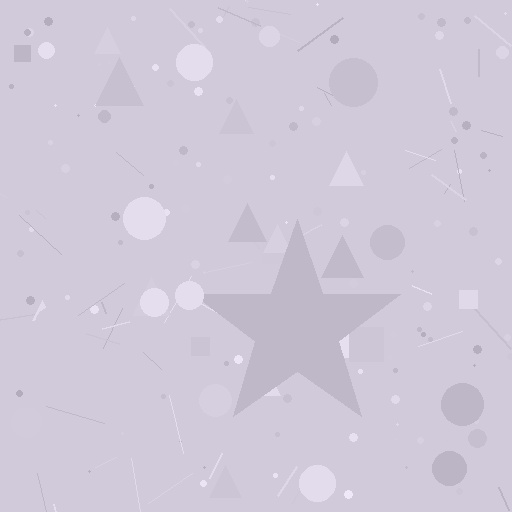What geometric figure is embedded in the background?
A star is embedded in the background.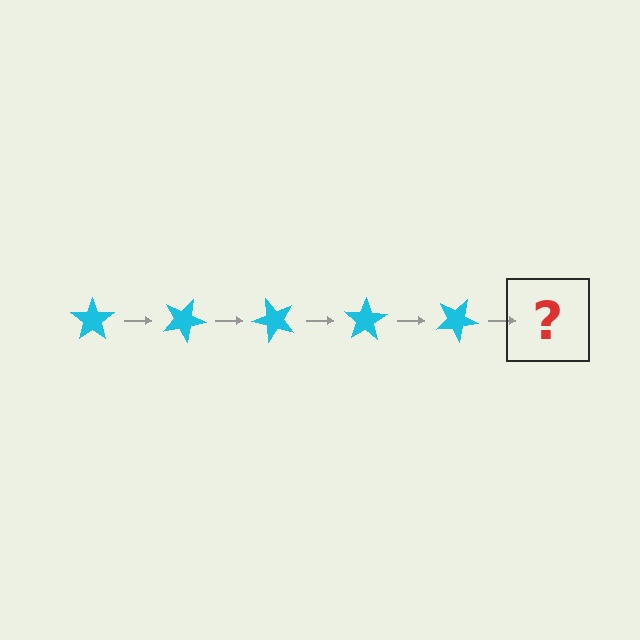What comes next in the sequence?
The next element should be a cyan star rotated 125 degrees.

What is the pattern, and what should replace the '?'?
The pattern is that the star rotates 25 degrees each step. The '?' should be a cyan star rotated 125 degrees.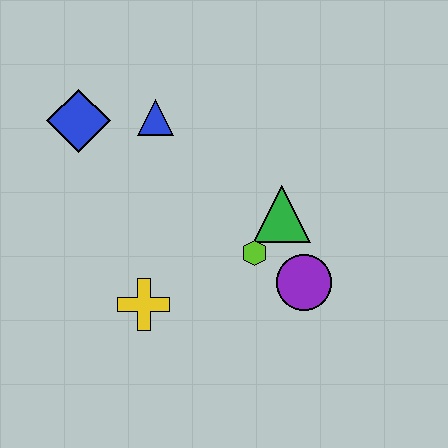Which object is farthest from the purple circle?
The blue diamond is farthest from the purple circle.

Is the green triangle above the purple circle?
Yes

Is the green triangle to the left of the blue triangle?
No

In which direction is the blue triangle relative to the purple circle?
The blue triangle is above the purple circle.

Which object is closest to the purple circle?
The lime hexagon is closest to the purple circle.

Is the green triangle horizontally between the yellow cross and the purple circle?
Yes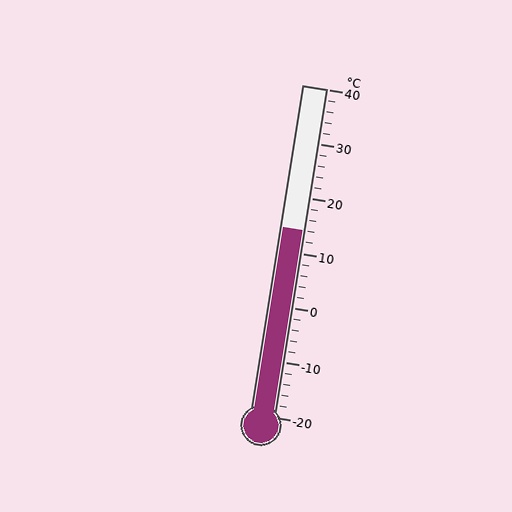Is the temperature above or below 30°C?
The temperature is below 30°C.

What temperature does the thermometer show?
The thermometer shows approximately 14°C.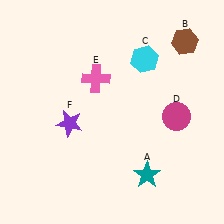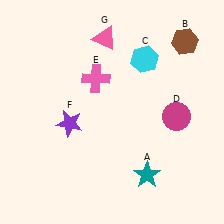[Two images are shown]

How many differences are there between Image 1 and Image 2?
There is 1 difference between the two images.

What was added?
A pink triangle (G) was added in Image 2.